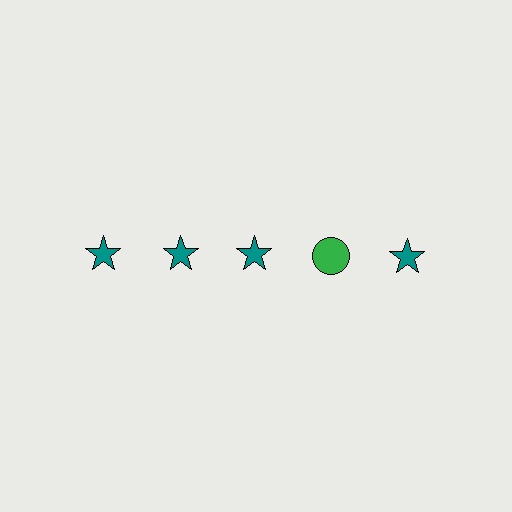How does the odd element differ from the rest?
It differs in both color (green instead of teal) and shape (circle instead of star).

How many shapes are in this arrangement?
There are 5 shapes arranged in a grid pattern.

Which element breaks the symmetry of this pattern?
The green circle in the top row, second from right column breaks the symmetry. All other shapes are teal stars.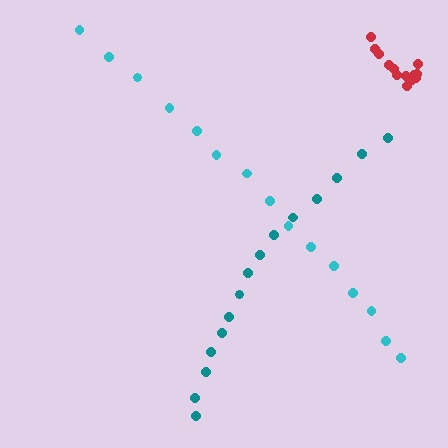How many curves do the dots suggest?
There are 3 distinct paths.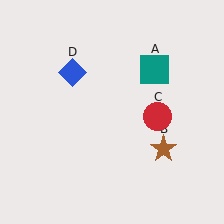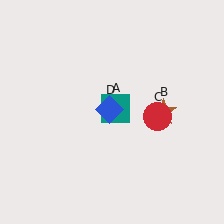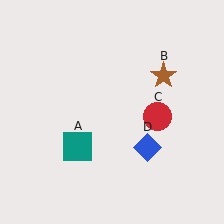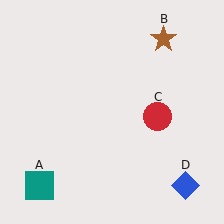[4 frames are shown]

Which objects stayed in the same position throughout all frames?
Red circle (object C) remained stationary.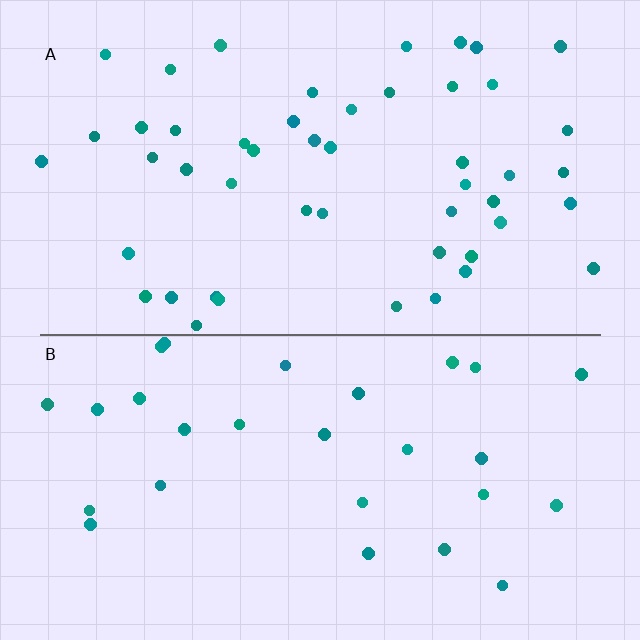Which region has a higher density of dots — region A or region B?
A (the top).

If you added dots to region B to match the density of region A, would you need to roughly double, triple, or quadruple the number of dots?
Approximately double.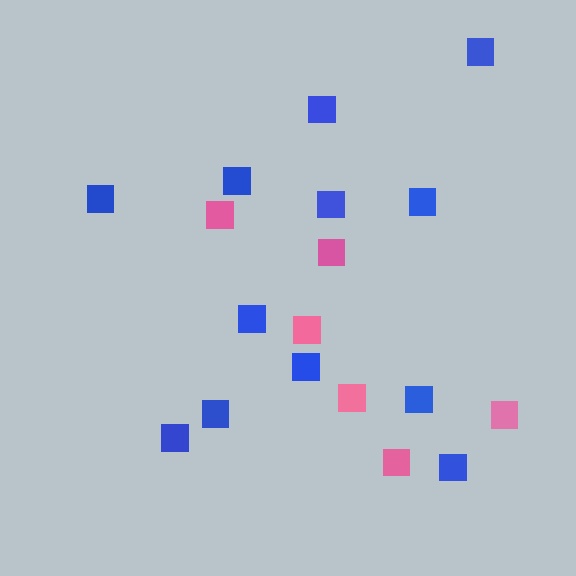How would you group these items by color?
There are 2 groups: one group of pink squares (6) and one group of blue squares (12).